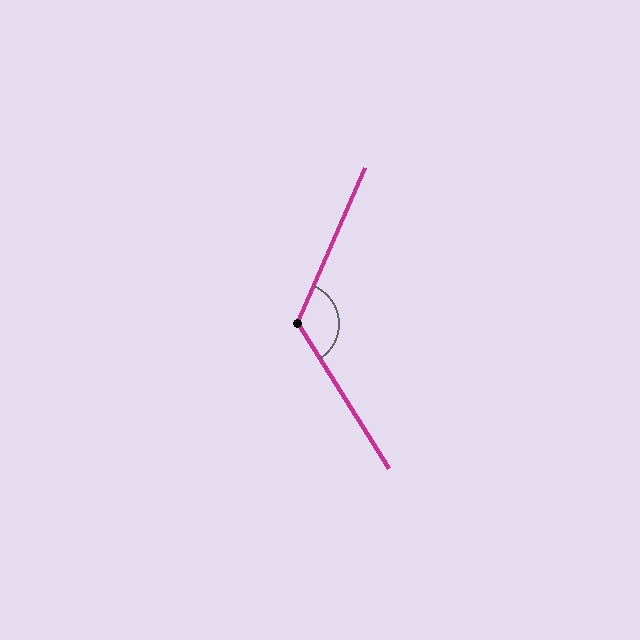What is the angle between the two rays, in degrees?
Approximately 124 degrees.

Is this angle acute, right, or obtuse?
It is obtuse.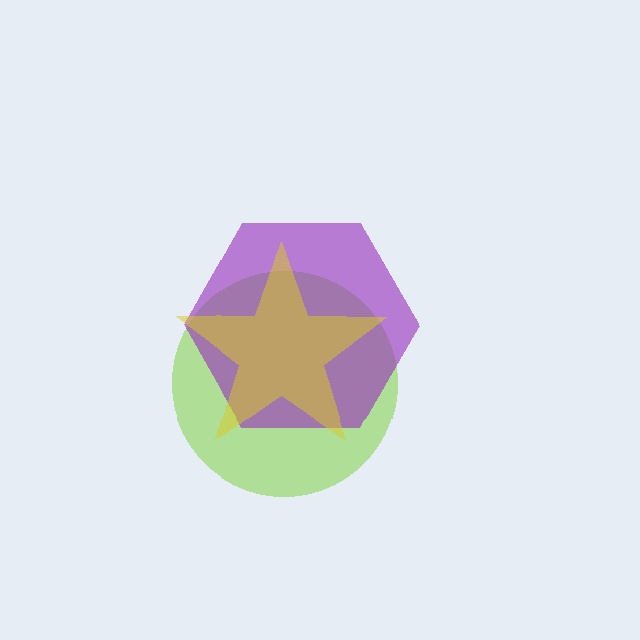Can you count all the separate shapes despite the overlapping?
Yes, there are 3 separate shapes.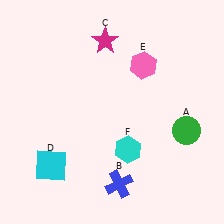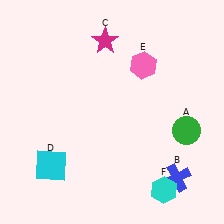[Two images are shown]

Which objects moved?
The objects that moved are: the blue cross (B), the cyan hexagon (F).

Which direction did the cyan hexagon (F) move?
The cyan hexagon (F) moved down.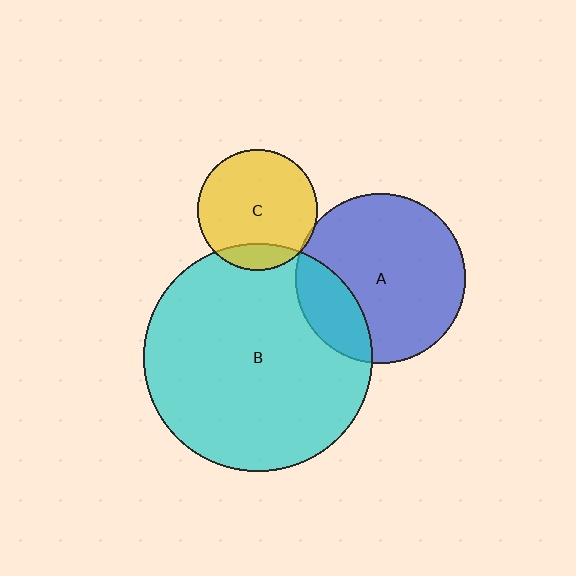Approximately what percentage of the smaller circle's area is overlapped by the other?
Approximately 20%.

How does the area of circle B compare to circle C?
Approximately 3.6 times.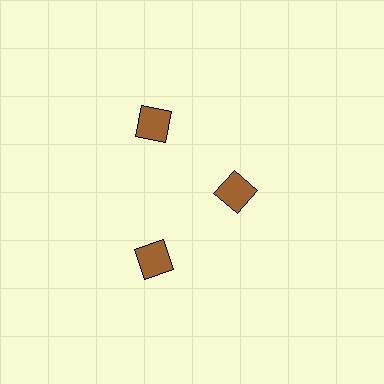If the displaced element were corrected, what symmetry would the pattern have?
It would have 3-fold rotational symmetry — the pattern would map onto itself every 120 degrees.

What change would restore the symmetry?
The symmetry would be restored by moving it outward, back onto the ring so that all 3 diamonds sit at equal angles and equal distance from the center.